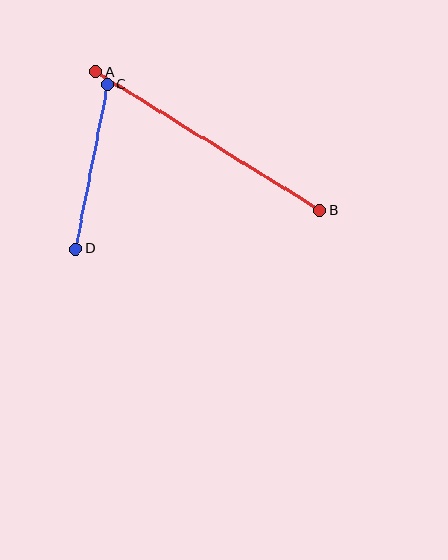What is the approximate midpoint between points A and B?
The midpoint is at approximately (208, 141) pixels.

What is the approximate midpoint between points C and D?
The midpoint is at approximately (92, 167) pixels.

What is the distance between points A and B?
The distance is approximately 264 pixels.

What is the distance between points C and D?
The distance is approximately 167 pixels.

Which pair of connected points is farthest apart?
Points A and B are farthest apart.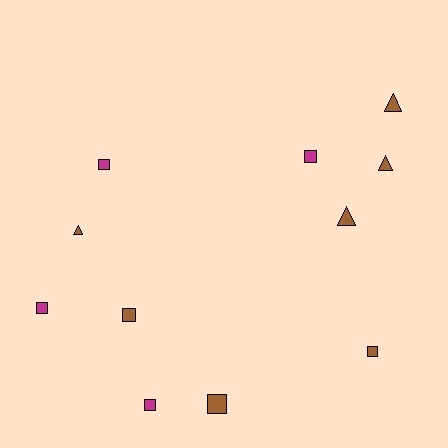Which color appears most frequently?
Brown, with 7 objects.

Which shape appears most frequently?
Square, with 7 objects.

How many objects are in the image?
There are 11 objects.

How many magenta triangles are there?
There are no magenta triangles.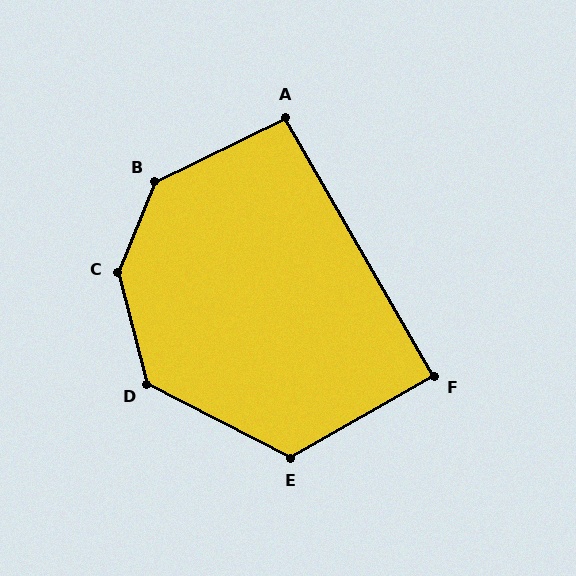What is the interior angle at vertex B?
Approximately 138 degrees (obtuse).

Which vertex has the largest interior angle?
C, at approximately 144 degrees.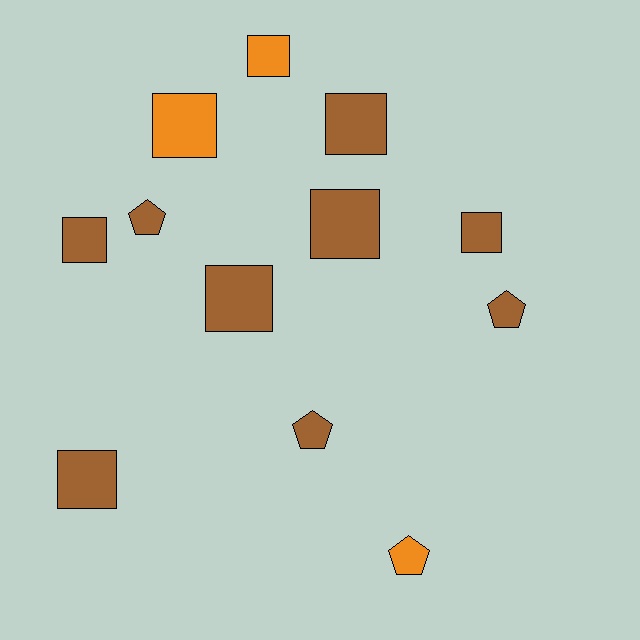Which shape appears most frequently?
Square, with 8 objects.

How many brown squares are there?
There are 6 brown squares.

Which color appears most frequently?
Brown, with 9 objects.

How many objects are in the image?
There are 12 objects.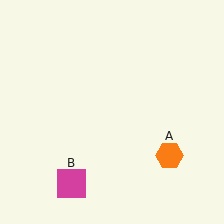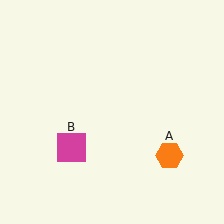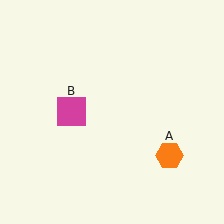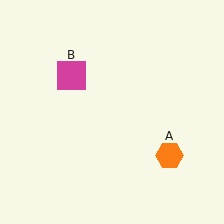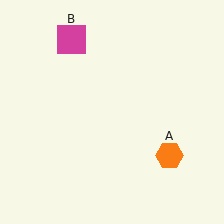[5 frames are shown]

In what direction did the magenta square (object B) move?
The magenta square (object B) moved up.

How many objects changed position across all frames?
1 object changed position: magenta square (object B).